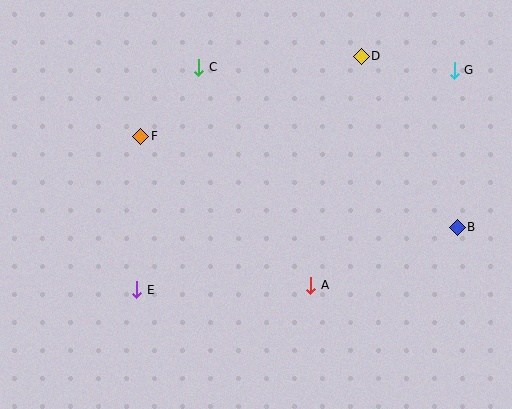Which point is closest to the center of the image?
Point A at (311, 285) is closest to the center.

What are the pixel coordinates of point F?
Point F is at (141, 136).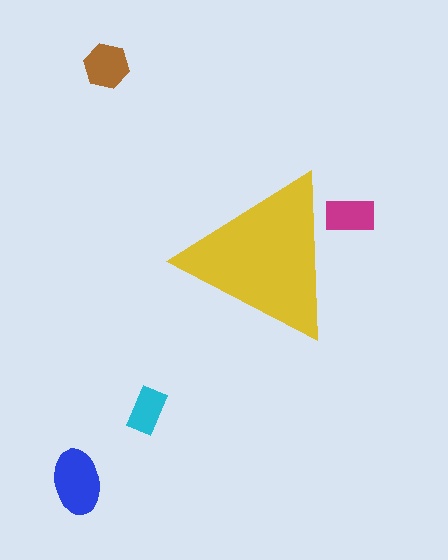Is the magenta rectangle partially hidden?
Yes, the magenta rectangle is partially hidden behind the yellow triangle.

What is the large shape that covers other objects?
A yellow triangle.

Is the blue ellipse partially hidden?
No, the blue ellipse is fully visible.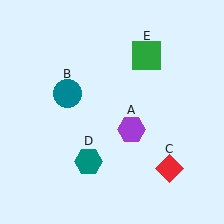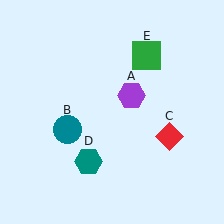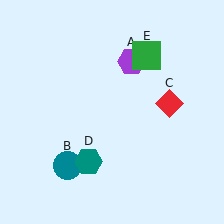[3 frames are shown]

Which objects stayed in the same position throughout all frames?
Teal hexagon (object D) and green square (object E) remained stationary.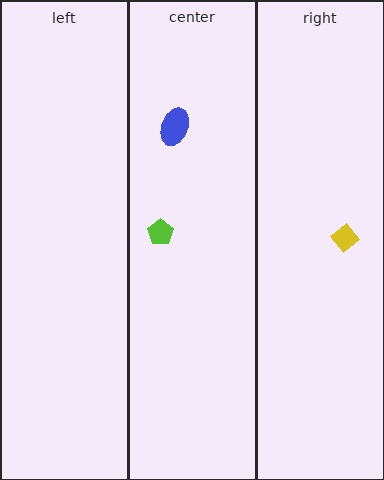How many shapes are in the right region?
1.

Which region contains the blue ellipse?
The center region.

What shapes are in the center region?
The blue ellipse, the lime pentagon.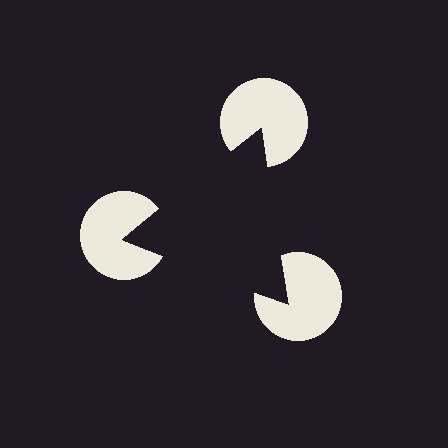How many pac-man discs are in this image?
There are 3 — one at each vertex of the illusory triangle.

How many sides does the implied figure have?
3 sides.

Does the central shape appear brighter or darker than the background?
It typically appears slightly darker than the background, even though no actual brightness change is drawn.